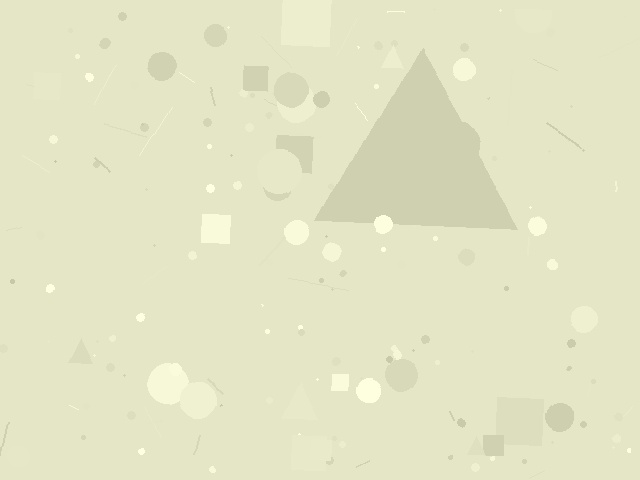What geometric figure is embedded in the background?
A triangle is embedded in the background.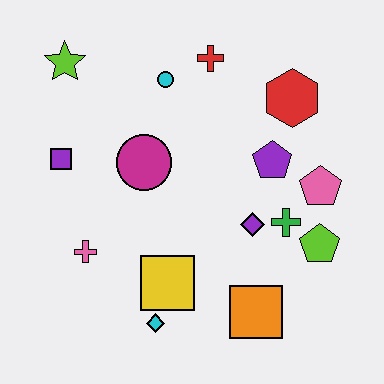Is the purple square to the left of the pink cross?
Yes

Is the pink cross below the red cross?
Yes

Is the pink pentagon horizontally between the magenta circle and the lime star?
No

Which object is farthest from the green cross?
The lime star is farthest from the green cross.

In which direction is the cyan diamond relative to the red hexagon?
The cyan diamond is below the red hexagon.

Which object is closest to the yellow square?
The cyan diamond is closest to the yellow square.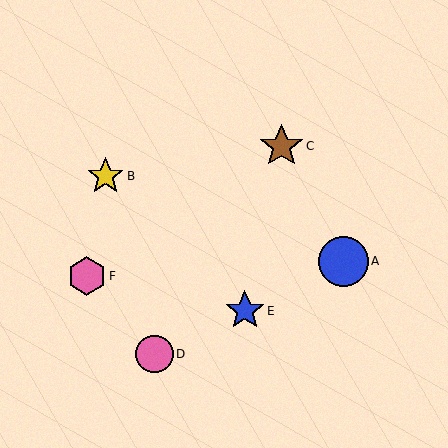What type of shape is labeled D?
Shape D is a pink circle.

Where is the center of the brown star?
The center of the brown star is at (282, 146).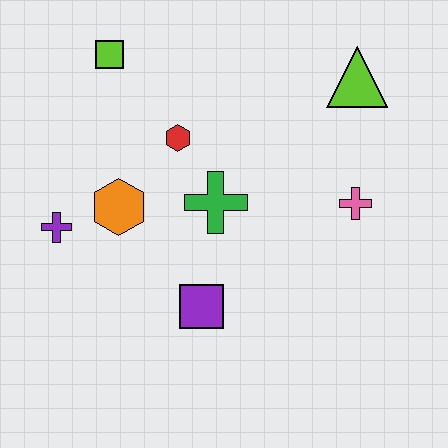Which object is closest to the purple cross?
The orange hexagon is closest to the purple cross.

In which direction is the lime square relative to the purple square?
The lime square is above the purple square.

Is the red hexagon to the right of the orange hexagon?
Yes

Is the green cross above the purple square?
Yes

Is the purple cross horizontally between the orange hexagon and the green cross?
No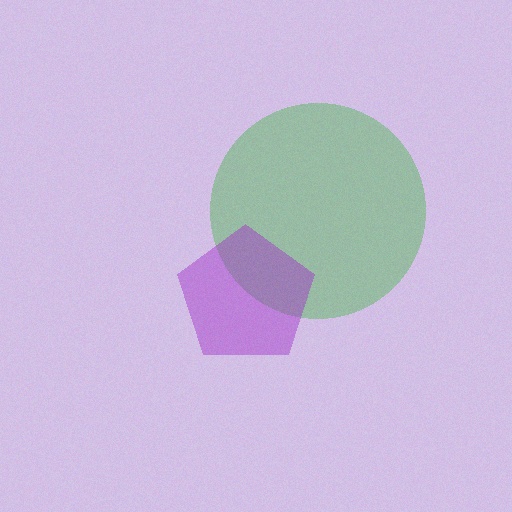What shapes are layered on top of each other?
The layered shapes are: a green circle, a purple pentagon.